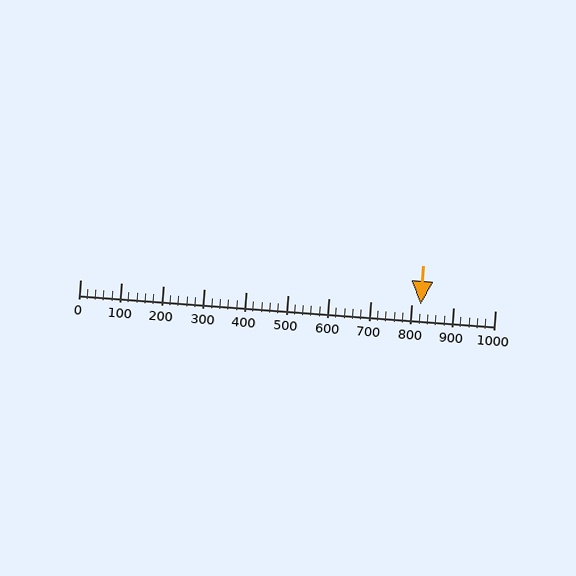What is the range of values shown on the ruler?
The ruler shows values from 0 to 1000.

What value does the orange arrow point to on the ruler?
The orange arrow points to approximately 820.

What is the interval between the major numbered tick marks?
The major tick marks are spaced 100 units apart.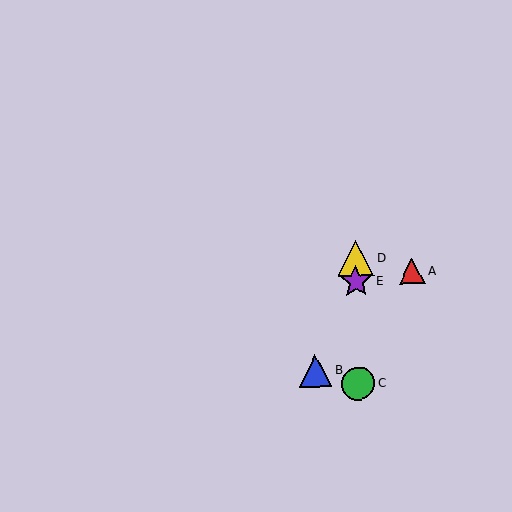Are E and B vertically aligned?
No, E is at x≈356 and B is at x≈315.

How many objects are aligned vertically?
3 objects (C, D, E) are aligned vertically.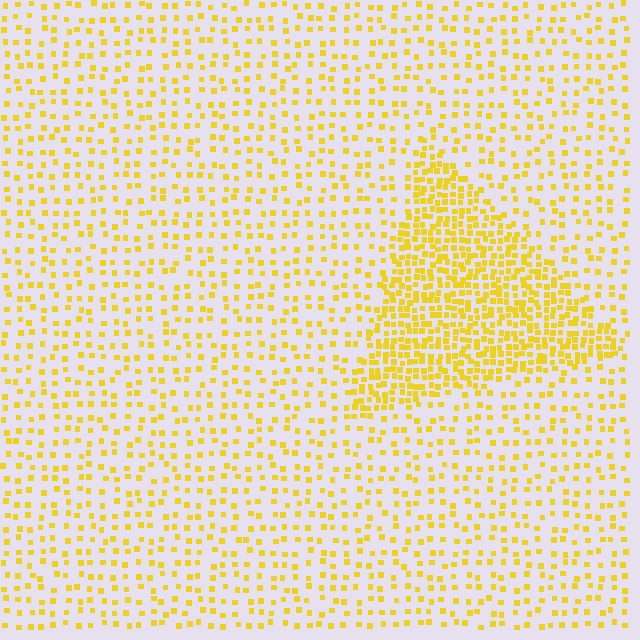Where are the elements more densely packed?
The elements are more densely packed inside the triangle boundary.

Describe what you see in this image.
The image contains small yellow elements arranged at two different densities. A triangle-shaped region is visible where the elements are more densely packed than the surrounding area.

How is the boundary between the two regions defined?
The boundary is defined by a change in element density (approximately 2.5x ratio). All elements are the same color, size, and shape.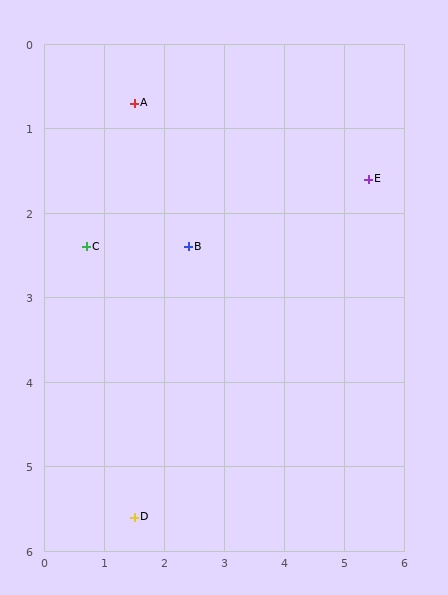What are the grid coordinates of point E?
Point E is at approximately (5.4, 1.6).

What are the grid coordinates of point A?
Point A is at approximately (1.5, 0.7).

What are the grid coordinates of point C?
Point C is at approximately (0.7, 2.4).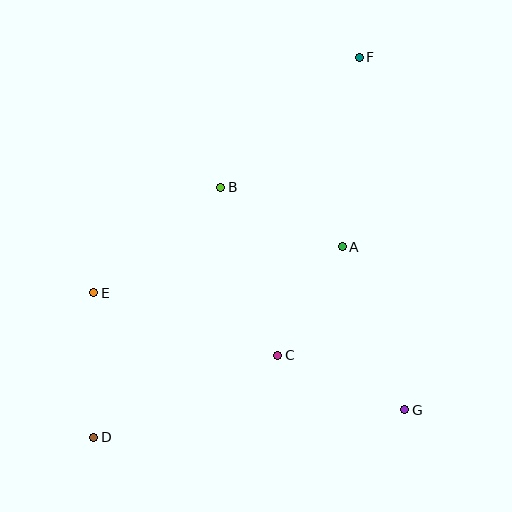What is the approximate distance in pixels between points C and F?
The distance between C and F is approximately 309 pixels.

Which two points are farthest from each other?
Points D and F are farthest from each other.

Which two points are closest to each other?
Points A and C are closest to each other.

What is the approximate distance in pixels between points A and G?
The distance between A and G is approximately 174 pixels.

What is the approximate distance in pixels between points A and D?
The distance between A and D is approximately 313 pixels.